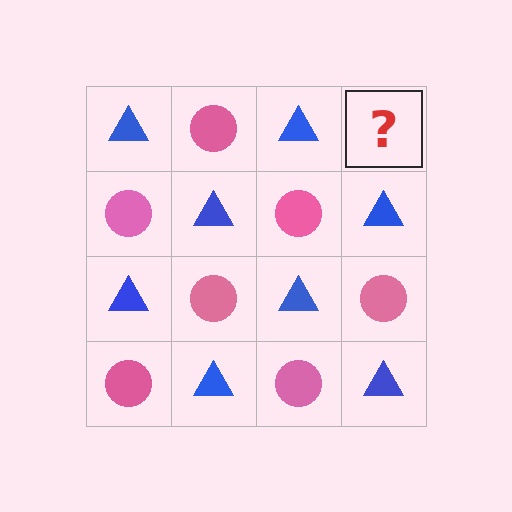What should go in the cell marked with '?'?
The missing cell should contain a pink circle.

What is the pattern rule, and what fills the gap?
The rule is that it alternates blue triangle and pink circle in a checkerboard pattern. The gap should be filled with a pink circle.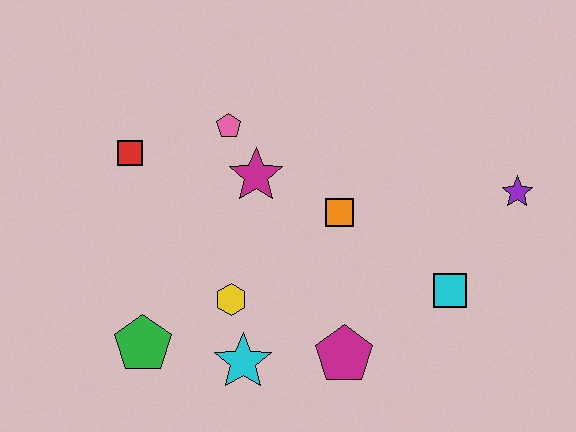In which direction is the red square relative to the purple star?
The red square is to the left of the purple star.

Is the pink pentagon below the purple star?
No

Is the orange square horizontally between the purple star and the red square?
Yes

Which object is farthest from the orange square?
The green pentagon is farthest from the orange square.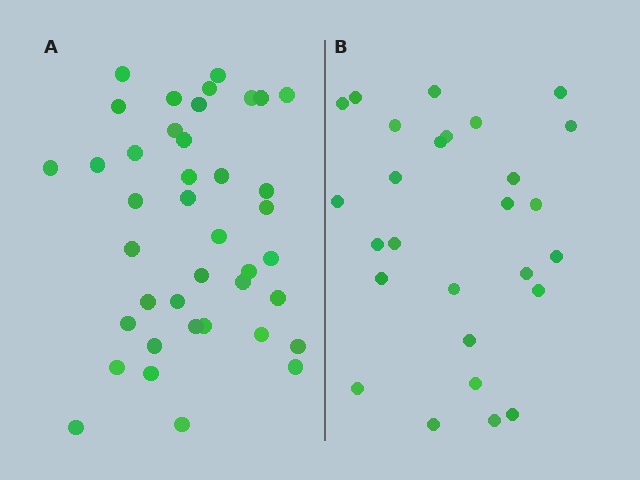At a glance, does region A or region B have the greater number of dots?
Region A (the left region) has more dots.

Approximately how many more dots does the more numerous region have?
Region A has approximately 15 more dots than region B.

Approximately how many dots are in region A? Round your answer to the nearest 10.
About 40 dots.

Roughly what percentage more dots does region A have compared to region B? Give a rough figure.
About 50% more.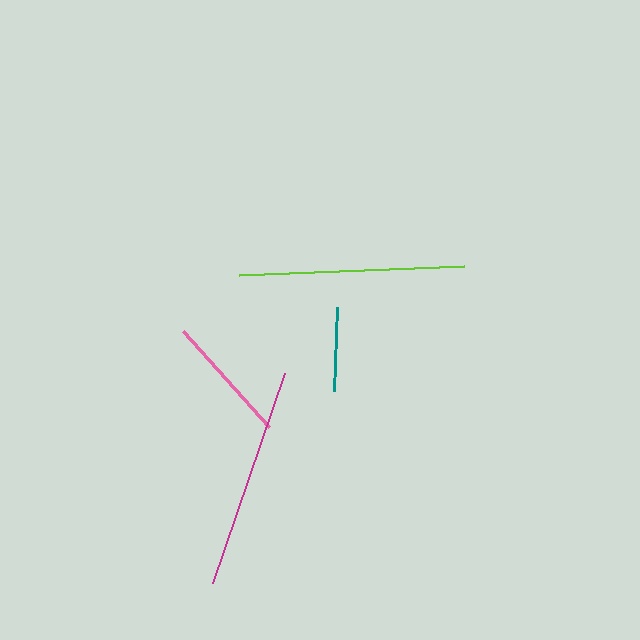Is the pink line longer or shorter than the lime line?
The lime line is longer than the pink line.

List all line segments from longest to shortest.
From longest to shortest: lime, magenta, pink, teal.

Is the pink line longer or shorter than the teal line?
The pink line is longer than the teal line.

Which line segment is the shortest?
The teal line is the shortest at approximately 85 pixels.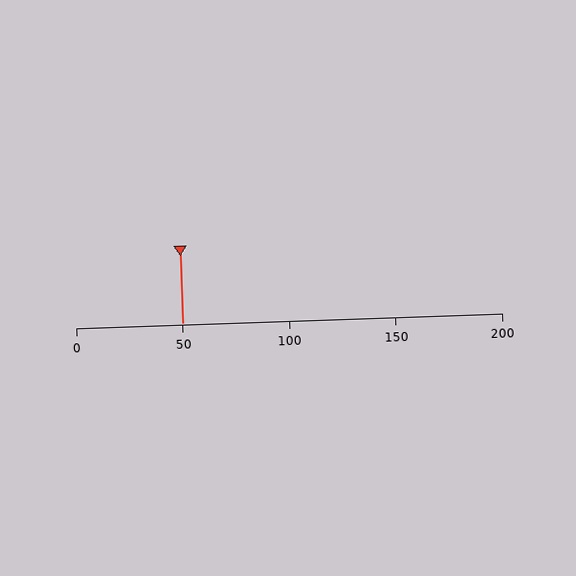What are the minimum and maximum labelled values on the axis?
The axis runs from 0 to 200.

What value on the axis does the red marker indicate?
The marker indicates approximately 50.